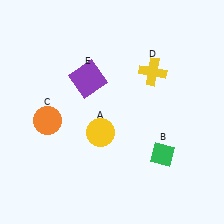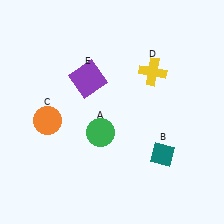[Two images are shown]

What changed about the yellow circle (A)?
In Image 1, A is yellow. In Image 2, it changed to green.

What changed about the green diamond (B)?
In Image 1, B is green. In Image 2, it changed to teal.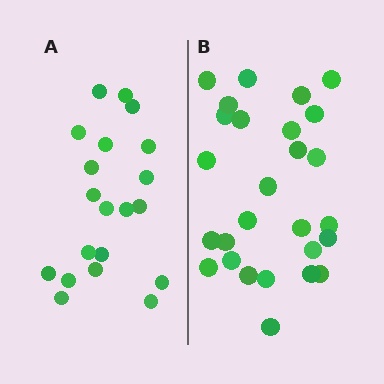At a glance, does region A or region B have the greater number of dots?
Region B (the right region) has more dots.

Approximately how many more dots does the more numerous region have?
Region B has roughly 8 or so more dots than region A.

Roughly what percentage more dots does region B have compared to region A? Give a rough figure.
About 35% more.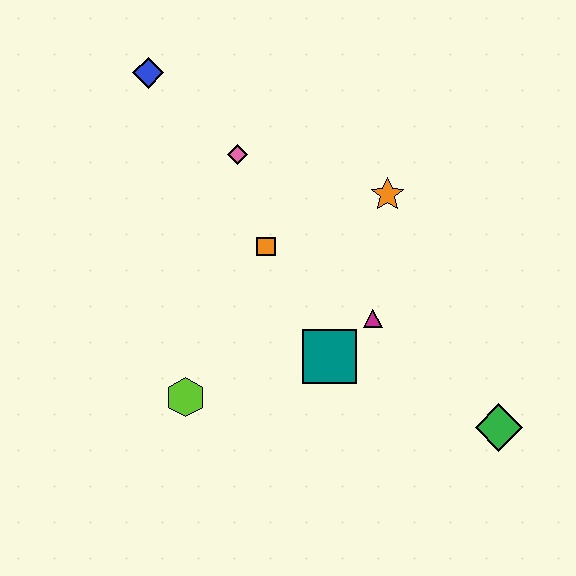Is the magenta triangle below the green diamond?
No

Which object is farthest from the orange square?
The green diamond is farthest from the orange square.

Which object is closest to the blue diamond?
The pink diamond is closest to the blue diamond.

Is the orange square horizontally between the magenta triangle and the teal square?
No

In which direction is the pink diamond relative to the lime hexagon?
The pink diamond is above the lime hexagon.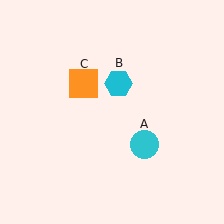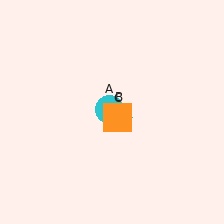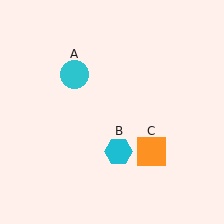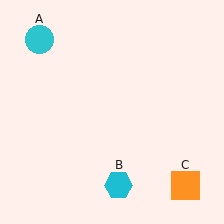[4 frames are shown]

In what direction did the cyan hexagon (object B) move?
The cyan hexagon (object B) moved down.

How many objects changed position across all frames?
3 objects changed position: cyan circle (object A), cyan hexagon (object B), orange square (object C).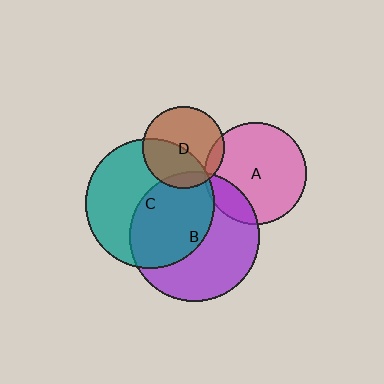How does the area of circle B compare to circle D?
Approximately 2.6 times.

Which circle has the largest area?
Circle B (purple).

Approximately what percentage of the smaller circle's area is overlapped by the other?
Approximately 20%.